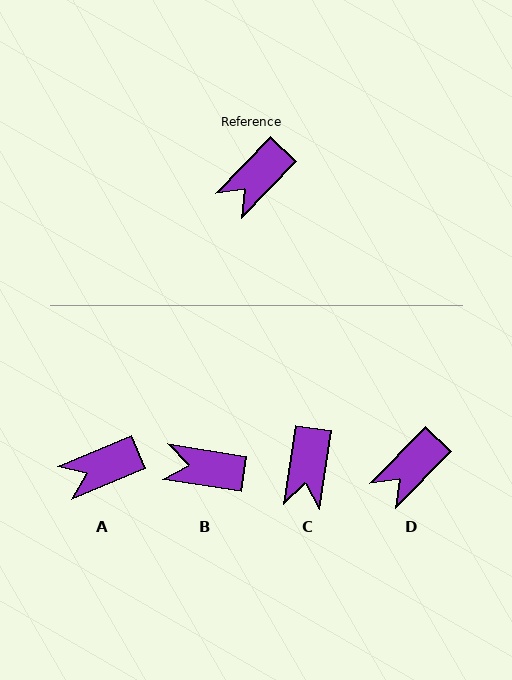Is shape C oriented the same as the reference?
No, it is off by about 36 degrees.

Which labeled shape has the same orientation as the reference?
D.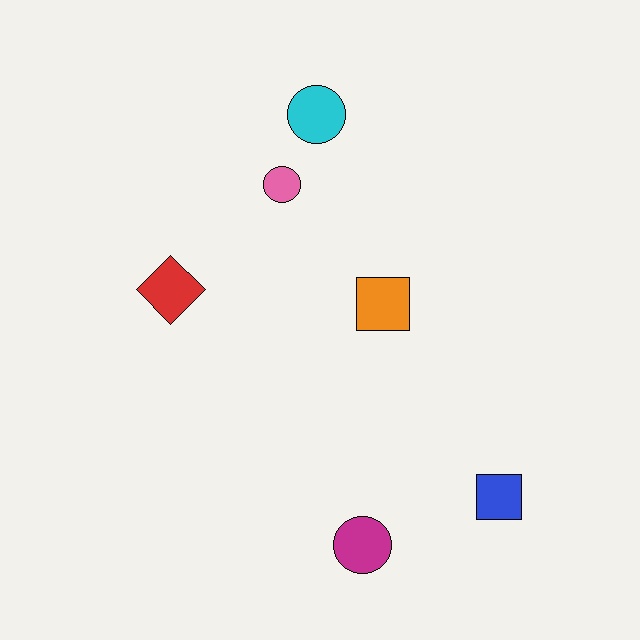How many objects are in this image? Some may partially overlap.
There are 6 objects.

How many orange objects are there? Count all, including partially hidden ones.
There is 1 orange object.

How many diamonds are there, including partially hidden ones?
There is 1 diamond.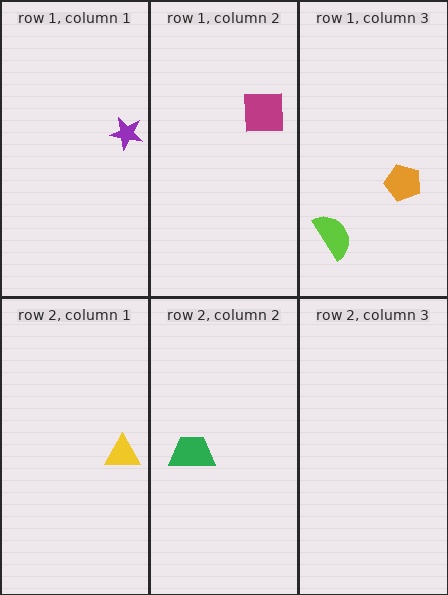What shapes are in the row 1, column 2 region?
The magenta square.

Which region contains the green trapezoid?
The row 2, column 2 region.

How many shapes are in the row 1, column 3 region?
2.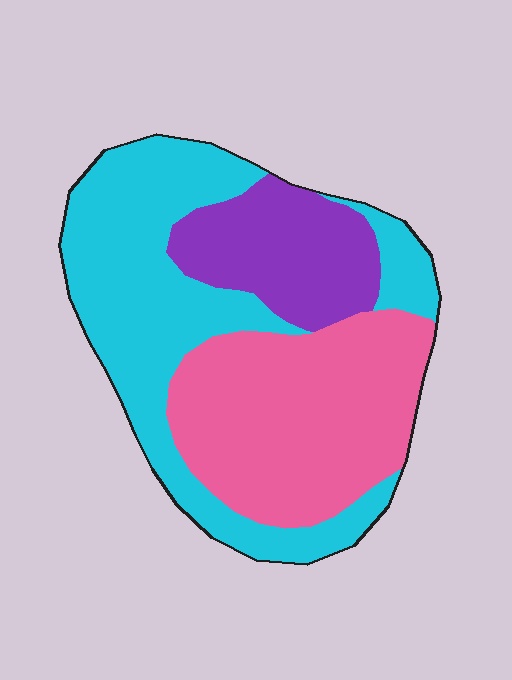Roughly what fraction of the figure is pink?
Pink takes up about three eighths (3/8) of the figure.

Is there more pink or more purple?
Pink.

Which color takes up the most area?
Cyan, at roughly 45%.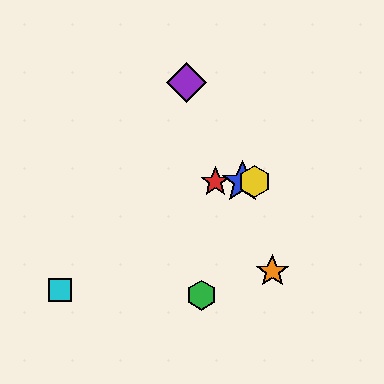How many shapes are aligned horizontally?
3 shapes (the red star, the blue star, the yellow hexagon) are aligned horizontally.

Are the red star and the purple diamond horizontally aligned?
No, the red star is at y≈182 and the purple diamond is at y≈82.